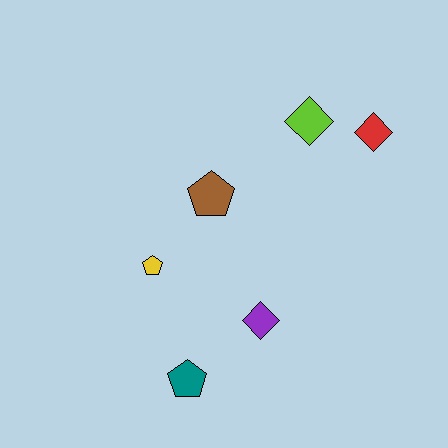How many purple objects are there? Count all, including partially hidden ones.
There is 1 purple object.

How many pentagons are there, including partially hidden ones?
There are 3 pentagons.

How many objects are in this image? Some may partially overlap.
There are 6 objects.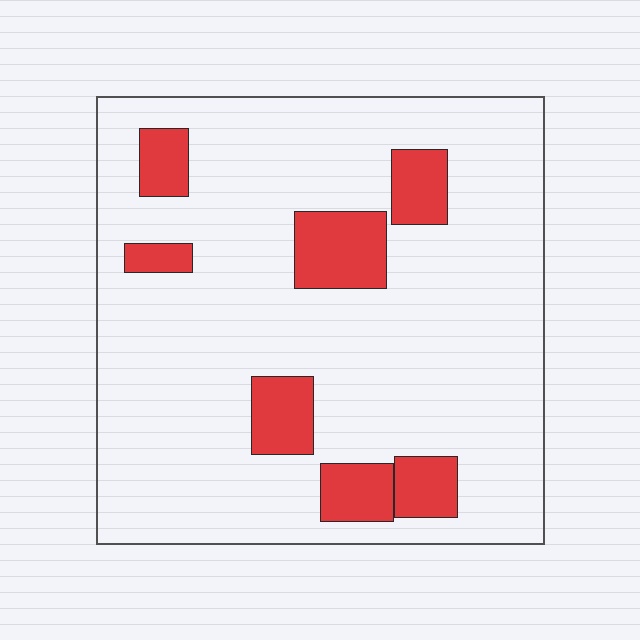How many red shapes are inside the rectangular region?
7.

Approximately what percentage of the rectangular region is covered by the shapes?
Approximately 15%.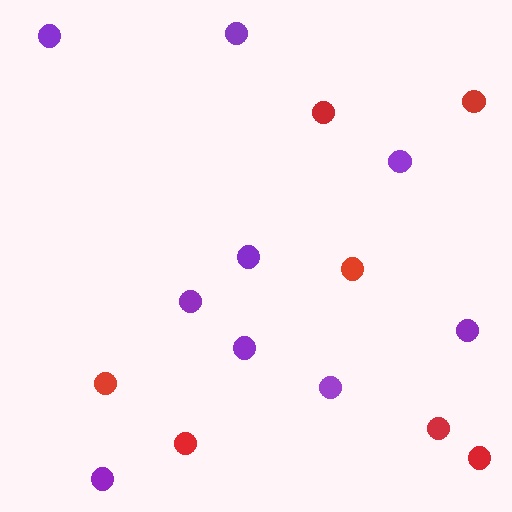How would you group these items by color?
There are 2 groups: one group of red circles (7) and one group of purple circles (9).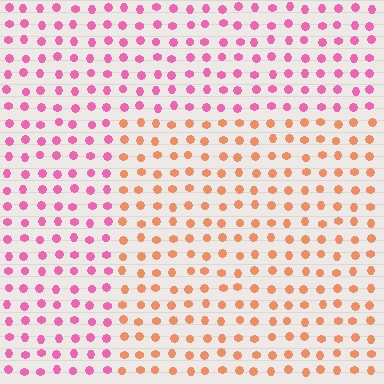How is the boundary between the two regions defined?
The boundary is defined purely by a slight shift in hue (about 52 degrees). Spacing, size, and orientation are identical on both sides.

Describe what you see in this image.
The image is filled with small pink elements in a uniform arrangement. A rectangle-shaped region is visible where the elements are tinted to a slightly different hue, forming a subtle color boundary.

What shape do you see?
I see a rectangle.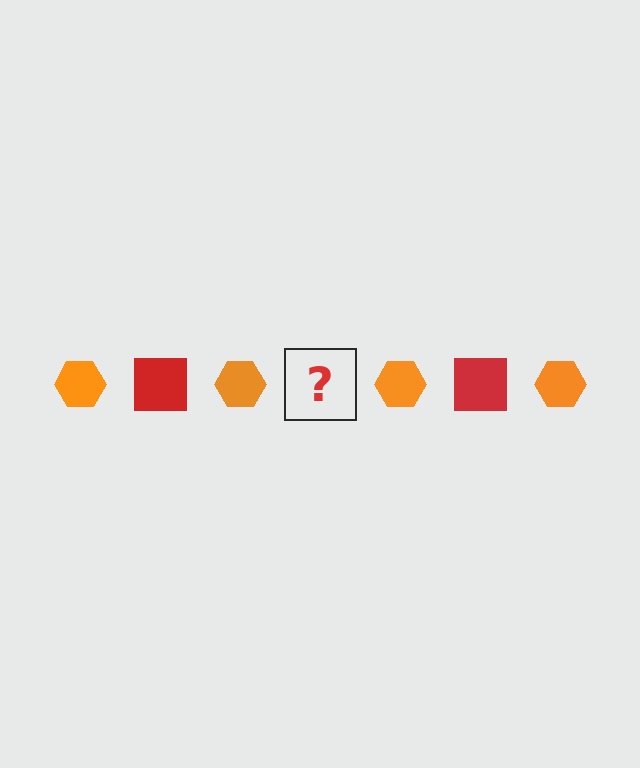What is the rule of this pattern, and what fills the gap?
The rule is that the pattern alternates between orange hexagon and red square. The gap should be filled with a red square.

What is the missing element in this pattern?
The missing element is a red square.